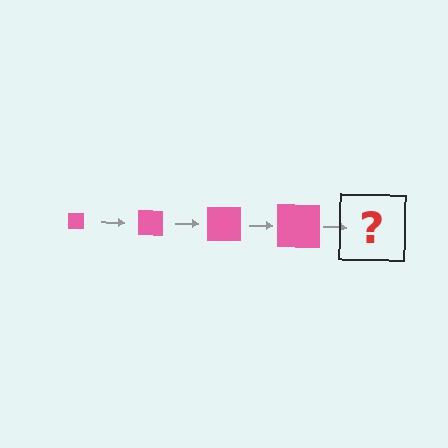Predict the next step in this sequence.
The next step is a pink square, larger than the previous one.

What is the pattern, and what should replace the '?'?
The pattern is that the square gets progressively larger each step. The '?' should be a pink square, larger than the previous one.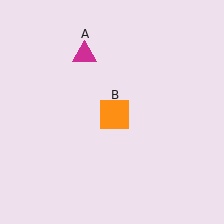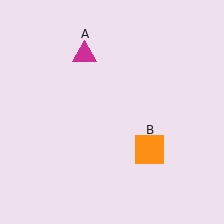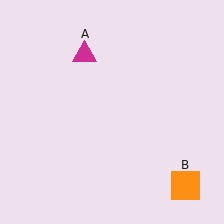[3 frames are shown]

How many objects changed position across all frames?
1 object changed position: orange square (object B).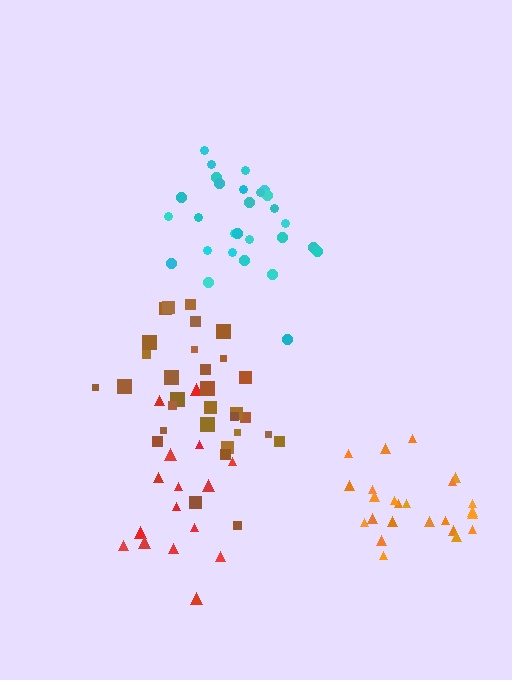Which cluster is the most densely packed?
Cyan.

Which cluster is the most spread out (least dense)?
Red.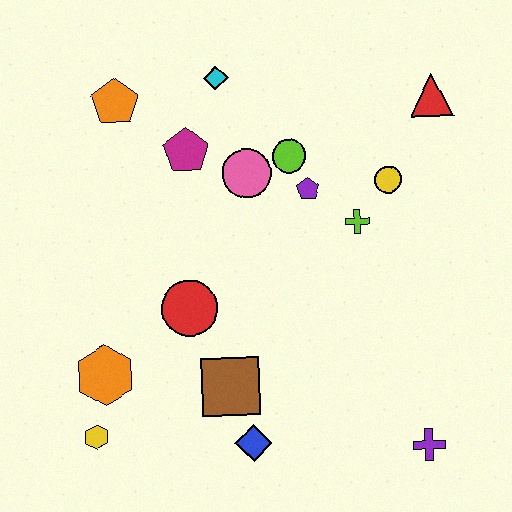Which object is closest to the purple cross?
The blue diamond is closest to the purple cross.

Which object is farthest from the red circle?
The red triangle is farthest from the red circle.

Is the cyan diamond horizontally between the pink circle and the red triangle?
No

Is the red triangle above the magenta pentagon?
Yes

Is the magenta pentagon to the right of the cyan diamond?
No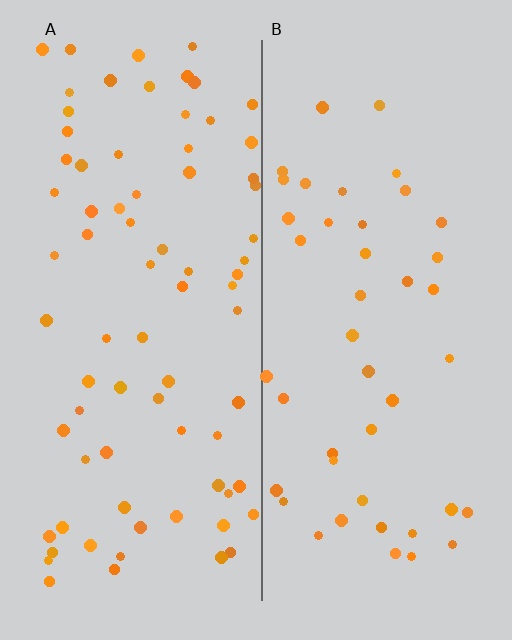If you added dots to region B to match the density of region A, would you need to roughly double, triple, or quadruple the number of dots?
Approximately double.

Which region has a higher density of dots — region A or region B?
A (the left).